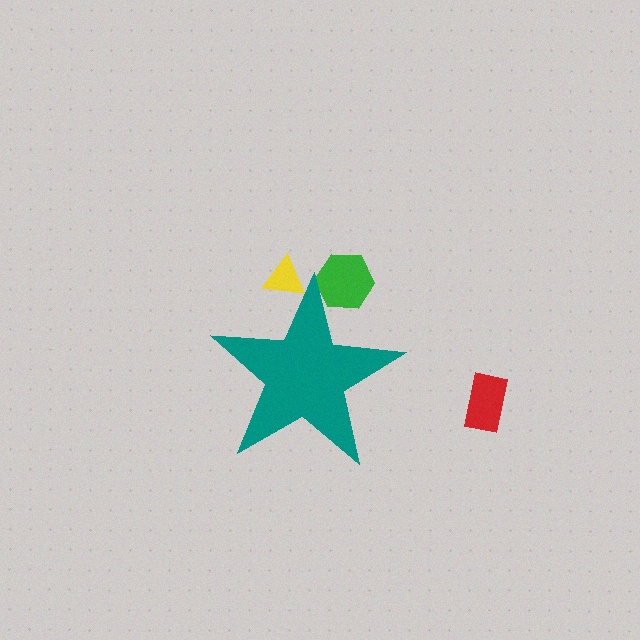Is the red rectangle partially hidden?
No, the red rectangle is fully visible.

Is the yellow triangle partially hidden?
Yes, the yellow triangle is partially hidden behind the teal star.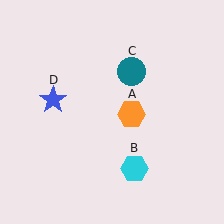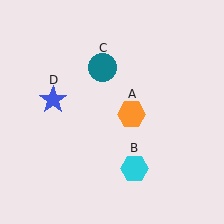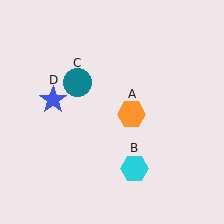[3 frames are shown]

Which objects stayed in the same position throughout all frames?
Orange hexagon (object A) and cyan hexagon (object B) and blue star (object D) remained stationary.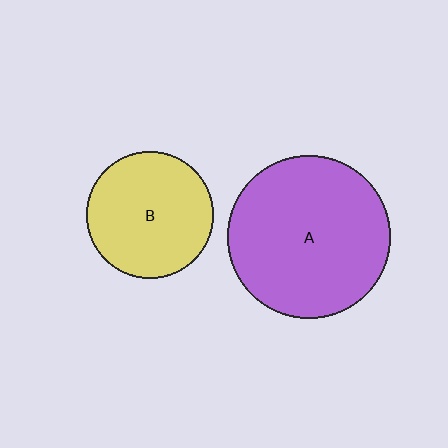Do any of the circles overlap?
No, none of the circles overlap.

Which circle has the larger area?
Circle A (purple).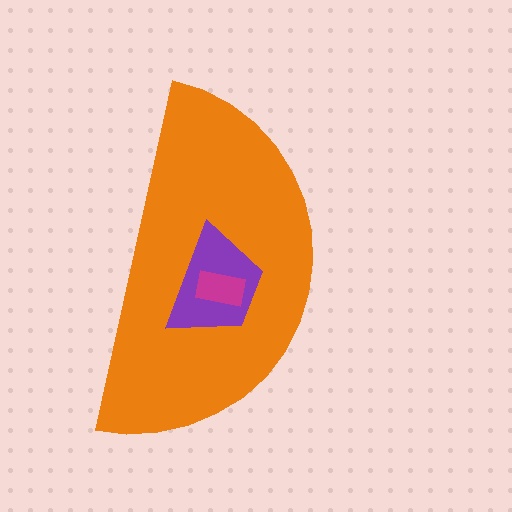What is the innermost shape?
The magenta rectangle.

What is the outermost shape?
The orange semicircle.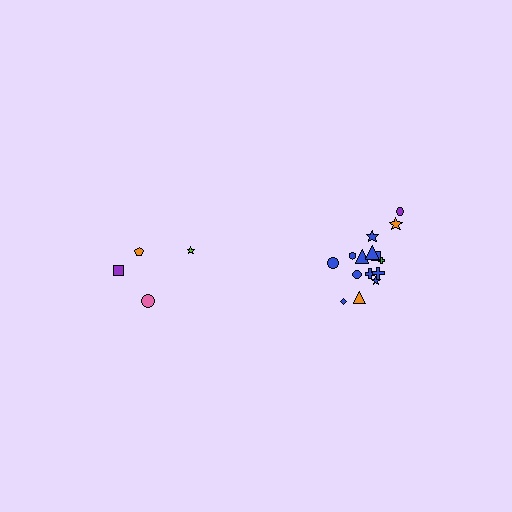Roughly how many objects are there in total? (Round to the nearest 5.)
Roughly 20 objects in total.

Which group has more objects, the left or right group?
The right group.